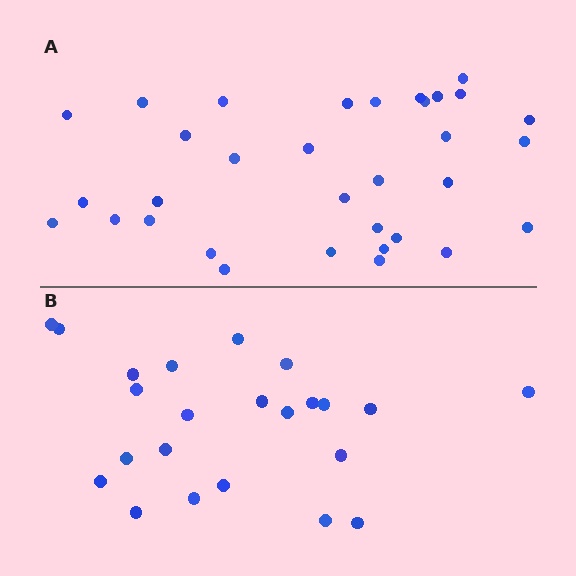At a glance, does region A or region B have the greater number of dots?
Region A (the top region) has more dots.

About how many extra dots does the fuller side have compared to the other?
Region A has roughly 10 or so more dots than region B.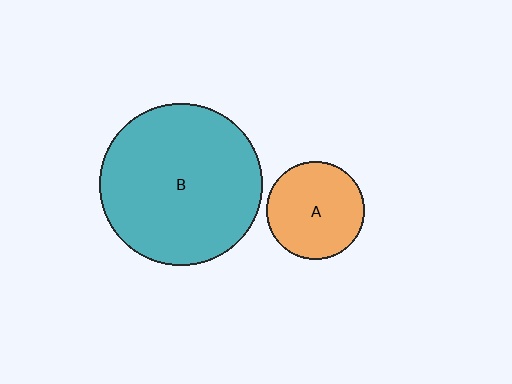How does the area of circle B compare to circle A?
Approximately 2.8 times.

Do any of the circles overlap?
No, none of the circles overlap.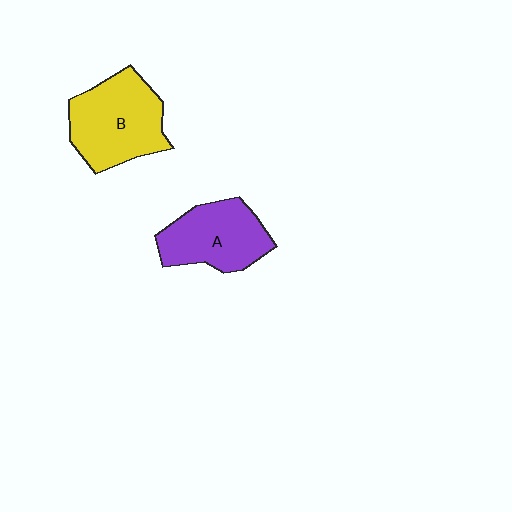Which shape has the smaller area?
Shape A (purple).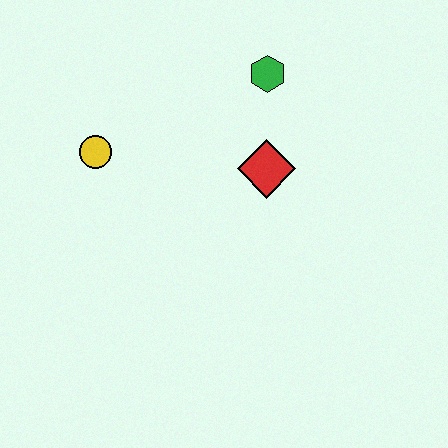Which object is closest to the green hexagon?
The red diamond is closest to the green hexagon.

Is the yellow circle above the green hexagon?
No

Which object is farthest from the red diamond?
The yellow circle is farthest from the red diamond.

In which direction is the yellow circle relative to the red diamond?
The yellow circle is to the left of the red diamond.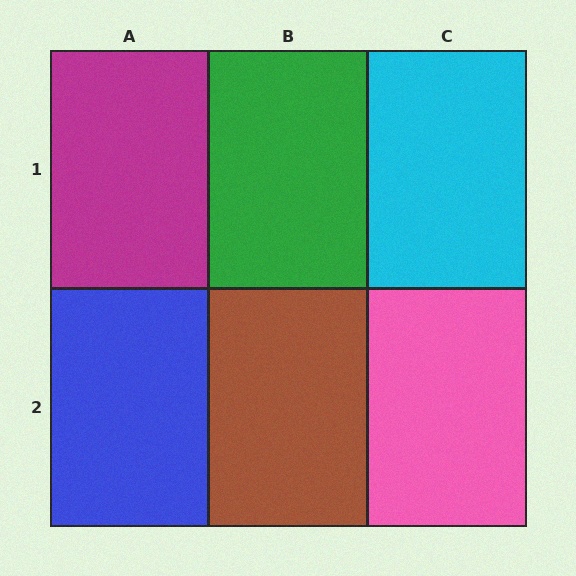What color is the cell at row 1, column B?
Green.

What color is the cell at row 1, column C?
Cyan.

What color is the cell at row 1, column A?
Magenta.